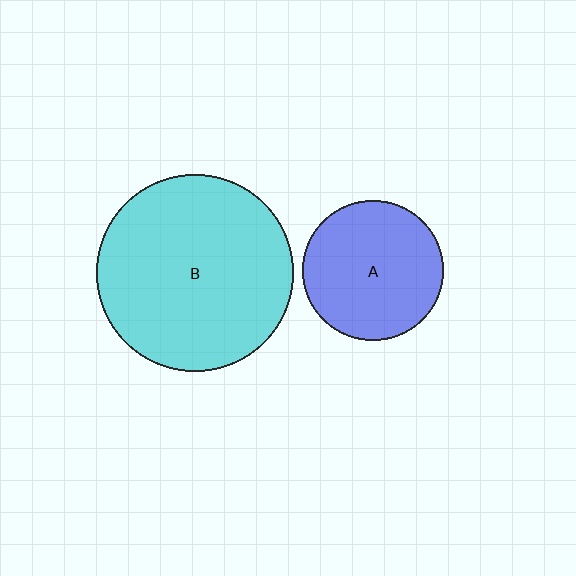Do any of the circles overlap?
No, none of the circles overlap.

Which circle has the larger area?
Circle B (cyan).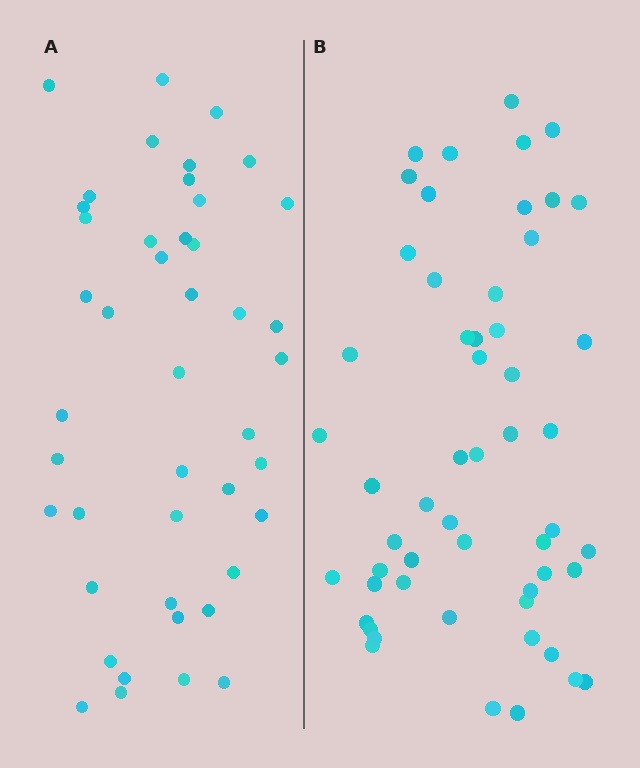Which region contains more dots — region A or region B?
Region B (the right region) has more dots.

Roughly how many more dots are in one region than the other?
Region B has roughly 10 or so more dots than region A.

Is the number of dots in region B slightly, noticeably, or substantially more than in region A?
Region B has only slightly more — the two regions are fairly close. The ratio is roughly 1.2 to 1.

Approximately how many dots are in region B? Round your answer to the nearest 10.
About 50 dots. (The exact count is 54, which rounds to 50.)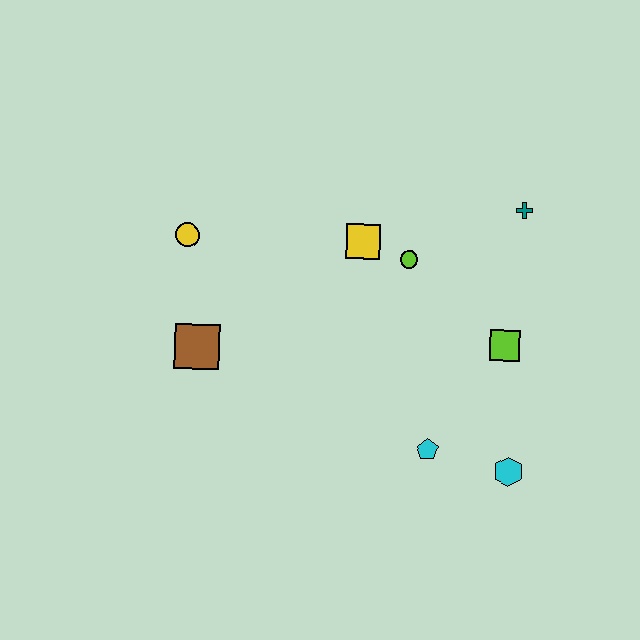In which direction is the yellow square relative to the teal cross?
The yellow square is to the left of the teal cross.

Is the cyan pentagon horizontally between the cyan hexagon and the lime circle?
Yes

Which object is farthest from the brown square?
The teal cross is farthest from the brown square.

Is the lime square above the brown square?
Yes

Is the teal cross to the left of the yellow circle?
No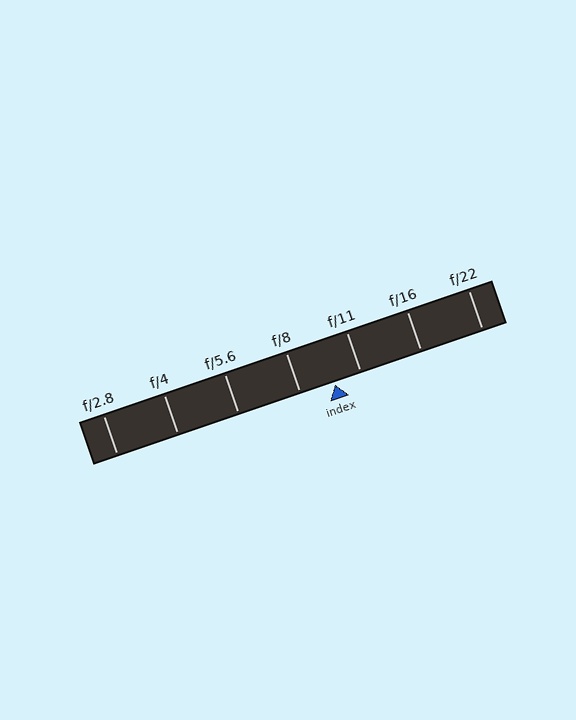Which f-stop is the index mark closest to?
The index mark is closest to f/11.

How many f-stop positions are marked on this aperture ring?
There are 7 f-stop positions marked.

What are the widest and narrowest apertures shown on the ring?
The widest aperture shown is f/2.8 and the narrowest is f/22.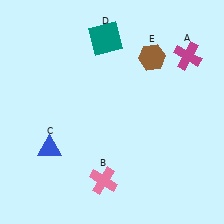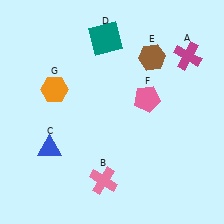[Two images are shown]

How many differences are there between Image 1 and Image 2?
There are 2 differences between the two images.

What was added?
A pink pentagon (F), an orange hexagon (G) were added in Image 2.